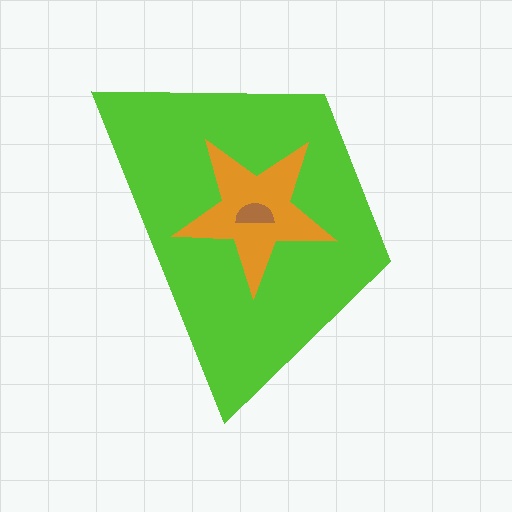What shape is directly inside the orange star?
The brown semicircle.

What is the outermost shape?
The lime trapezoid.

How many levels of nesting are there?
3.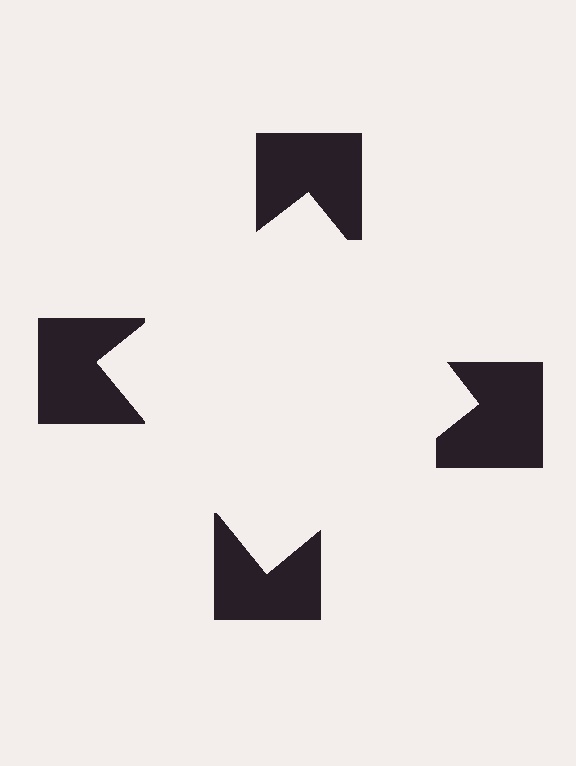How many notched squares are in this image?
There are 4 — one at each vertex of the illusory square.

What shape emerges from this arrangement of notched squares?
An illusory square — its edges are inferred from the aligned wedge cuts in the notched squares, not physically drawn.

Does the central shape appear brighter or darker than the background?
It typically appears slightly brighter than the background, even though no actual brightness change is drawn.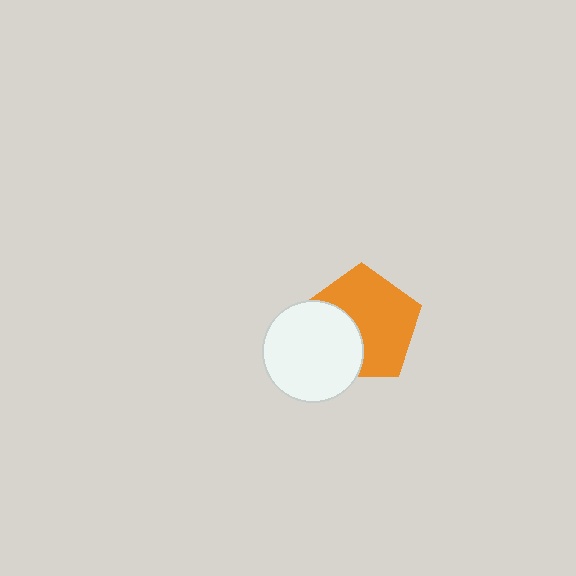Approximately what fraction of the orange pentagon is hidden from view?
Roughly 35% of the orange pentagon is hidden behind the white circle.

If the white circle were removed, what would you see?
You would see the complete orange pentagon.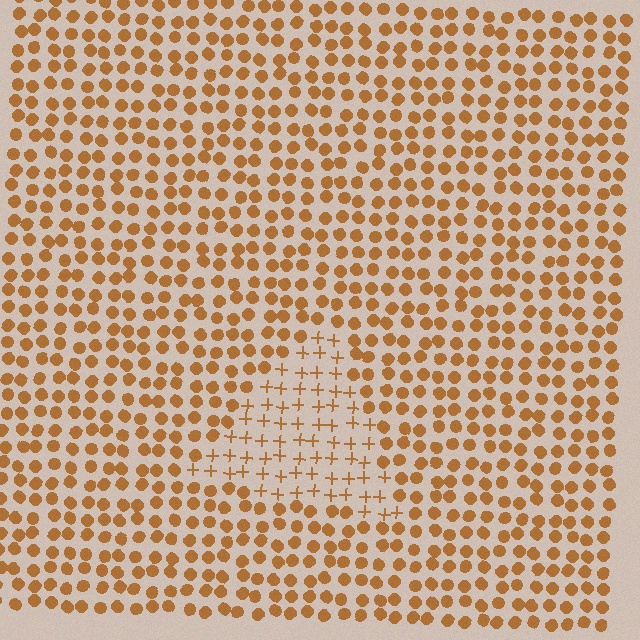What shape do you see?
I see a triangle.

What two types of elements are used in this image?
The image uses plus signs inside the triangle region and circles outside it.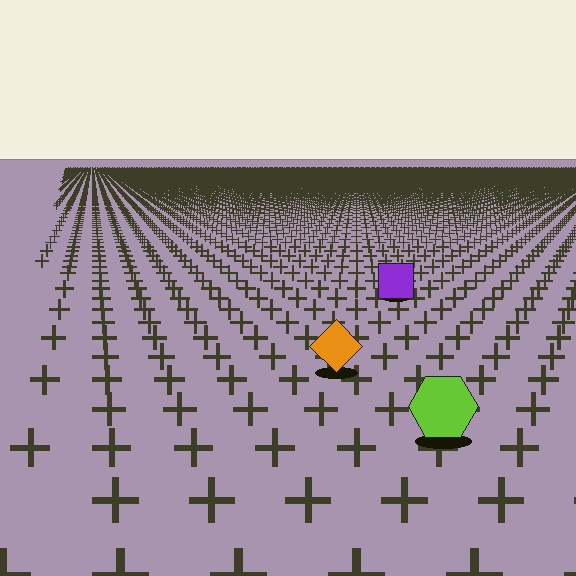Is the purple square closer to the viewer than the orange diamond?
No. The orange diamond is closer — you can tell from the texture gradient: the ground texture is coarser near it.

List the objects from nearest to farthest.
From nearest to farthest: the lime hexagon, the orange diamond, the purple square.